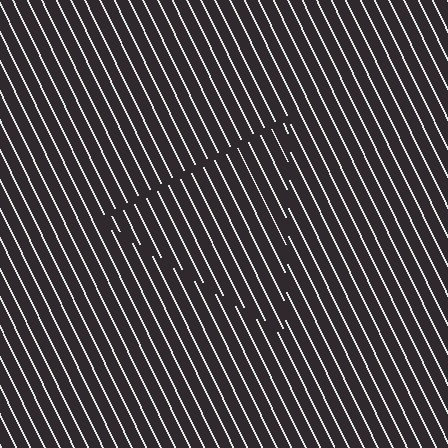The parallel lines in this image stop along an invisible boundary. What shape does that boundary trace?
An illusory triangle. The interior of the shape contains the same grating, shifted by half a period — the contour is defined by the phase discontinuity where line-ends from the inner and outer gratings abut.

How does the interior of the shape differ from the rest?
The interior of the shape contains the same grating, shifted by half a period — the contour is defined by the phase discontinuity where line-ends from the inner and outer gratings abut.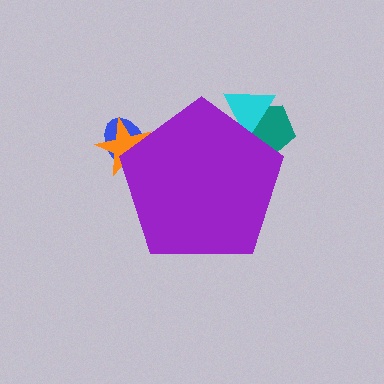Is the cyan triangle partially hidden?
Yes, the cyan triangle is partially hidden behind the purple pentagon.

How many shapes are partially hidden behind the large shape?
4 shapes are partially hidden.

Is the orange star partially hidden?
Yes, the orange star is partially hidden behind the purple pentagon.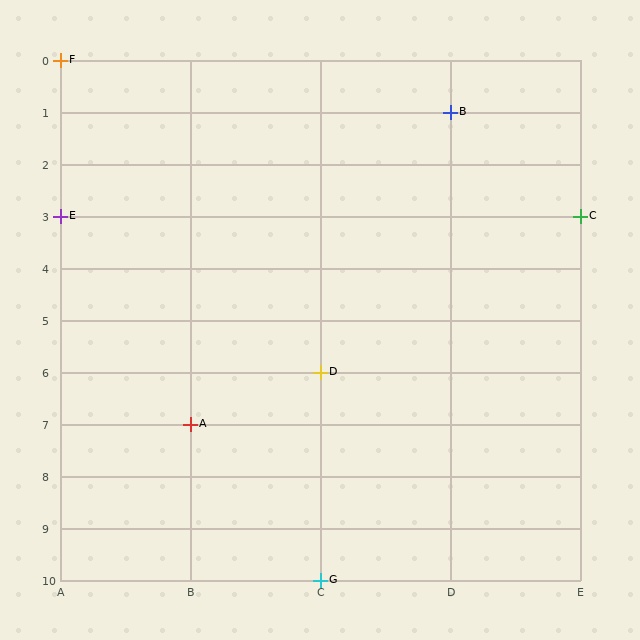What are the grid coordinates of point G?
Point G is at grid coordinates (C, 10).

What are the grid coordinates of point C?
Point C is at grid coordinates (E, 3).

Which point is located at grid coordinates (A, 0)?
Point F is at (A, 0).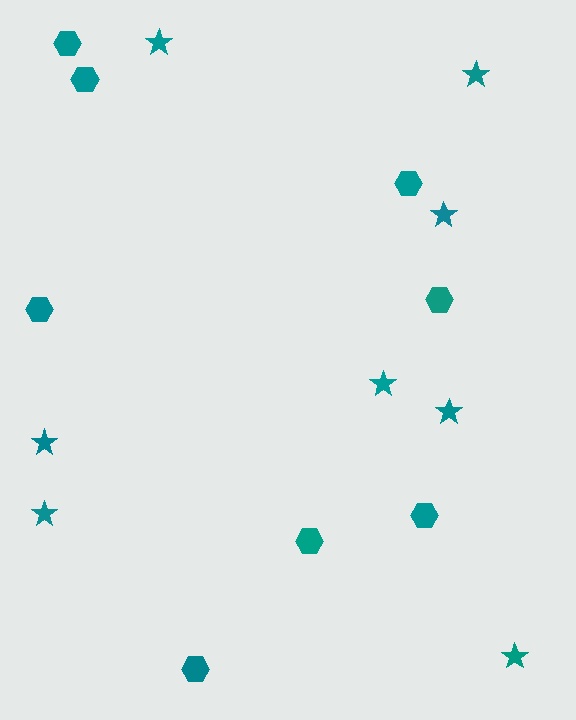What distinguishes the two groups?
There are 2 groups: one group of stars (8) and one group of hexagons (8).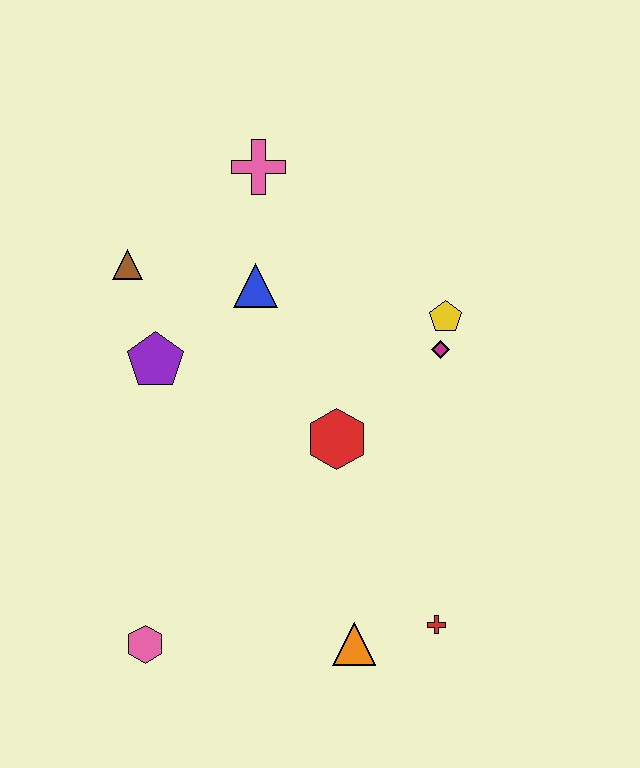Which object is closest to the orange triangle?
The red cross is closest to the orange triangle.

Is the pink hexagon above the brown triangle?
No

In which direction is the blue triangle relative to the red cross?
The blue triangle is above the red cross.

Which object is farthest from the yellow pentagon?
The pink hexagon is farthest from the yellow pentagon.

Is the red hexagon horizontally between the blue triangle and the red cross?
Yes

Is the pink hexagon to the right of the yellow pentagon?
No